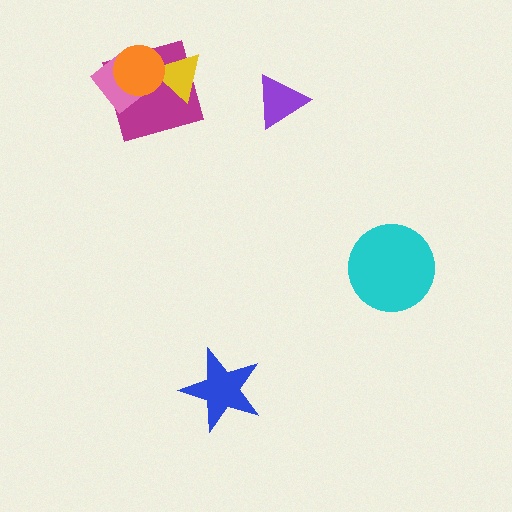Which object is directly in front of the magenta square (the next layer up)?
The yellow triangle is directly in front of the magenta square.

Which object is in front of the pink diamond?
The orange circle is in front of the pink diamond.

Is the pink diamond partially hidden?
Yes, it is partially covered by another shape.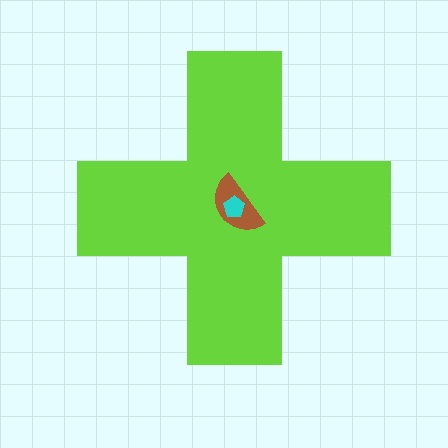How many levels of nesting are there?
3.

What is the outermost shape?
The lime cross.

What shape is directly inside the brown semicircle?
The cyan pentagon.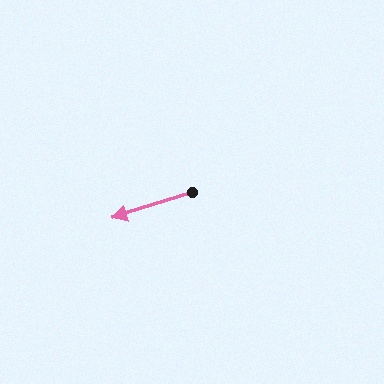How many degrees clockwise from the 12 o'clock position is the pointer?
Approximately 252 degrees.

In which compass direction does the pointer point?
West.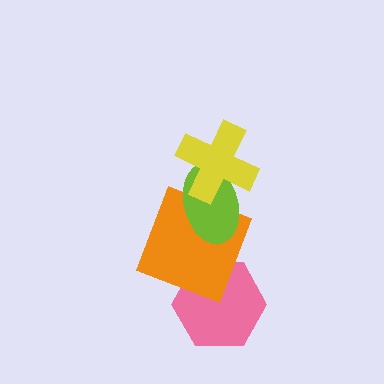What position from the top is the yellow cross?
The yellow cross is 1st from the top.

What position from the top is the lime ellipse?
The lime ellipse is 2nd from the top.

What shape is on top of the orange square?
The lime ellipse is on top of the orange square.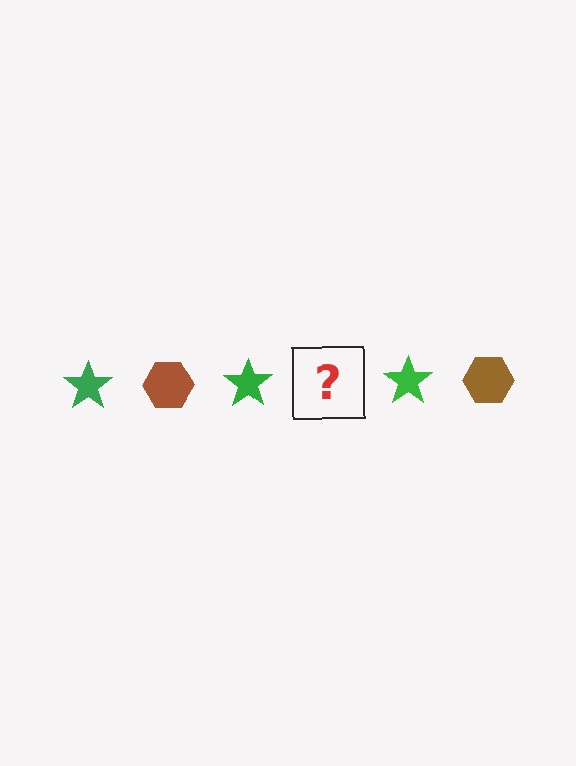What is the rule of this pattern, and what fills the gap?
The rule is that the pattern alternates between green star and brown hexagon. The gap should be filled with a brown hexagon.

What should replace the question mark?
The question mark should be replaced with a brown hexagon.